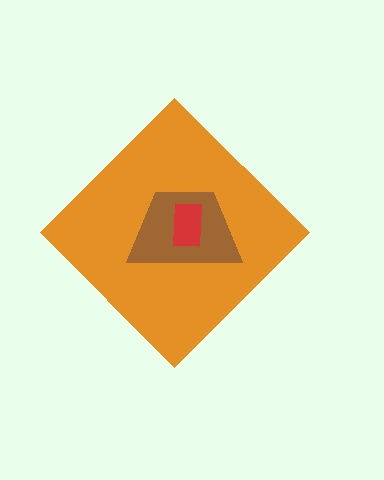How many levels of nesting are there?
3.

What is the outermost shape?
The orange diamond.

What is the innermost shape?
The red rectangle.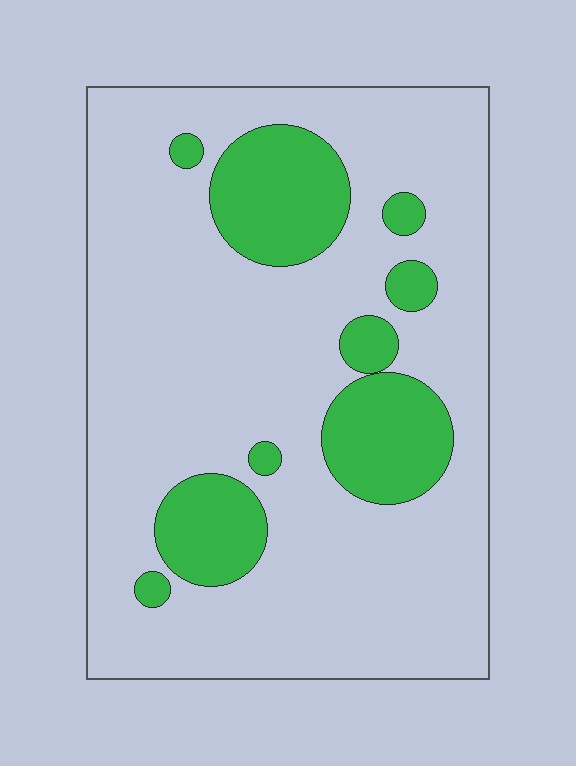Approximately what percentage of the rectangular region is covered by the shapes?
Approximately 20%.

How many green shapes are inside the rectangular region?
9.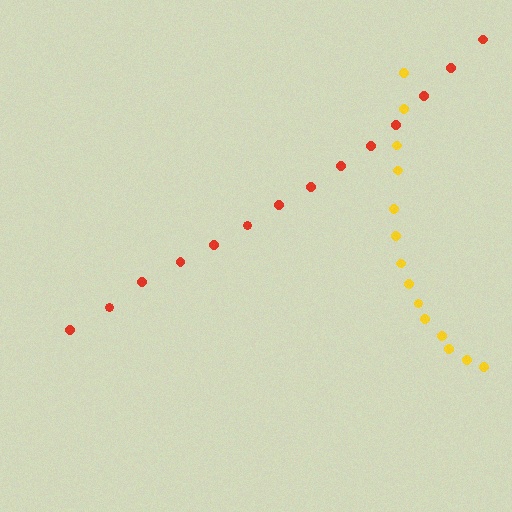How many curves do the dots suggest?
There are 2 distinct paths.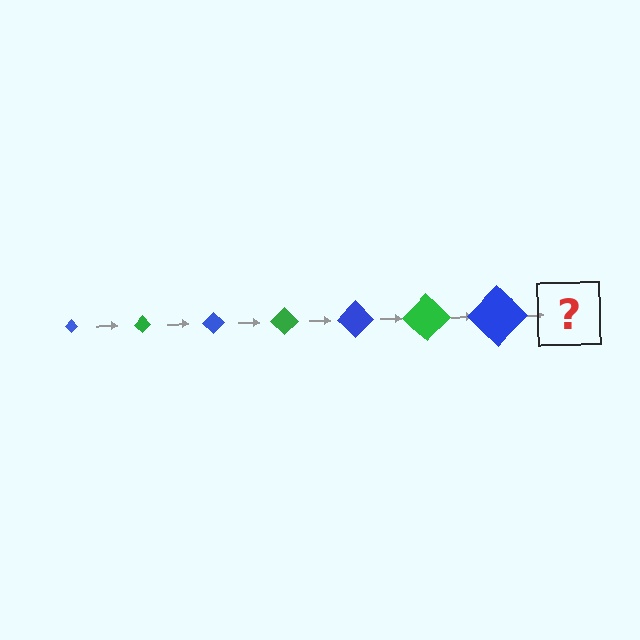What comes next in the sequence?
The next element should be a green diamond, larger than the previous one.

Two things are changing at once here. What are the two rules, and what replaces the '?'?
The two rules are that the diamond grows larger each step and the color cycles through blue and green. The '?' should be a green diamond, larger than the previous one.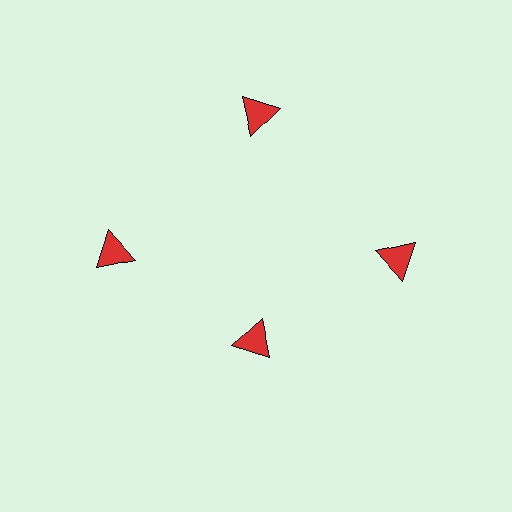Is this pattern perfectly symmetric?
No. The 4 red triangles are arranged in a ring, but one element near the 6 o'clock position is pulled inward toward the center, breaking the 4-fold rotational symmetry.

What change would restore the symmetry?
The symmetry would be restored by moving it outward, back onto the ring so that all 4 triangles sit at equal angles and equal distance from the center.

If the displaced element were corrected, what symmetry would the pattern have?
It would have 4-fold rotational symmetry — the pattern would map onto itself every 90 degrees.